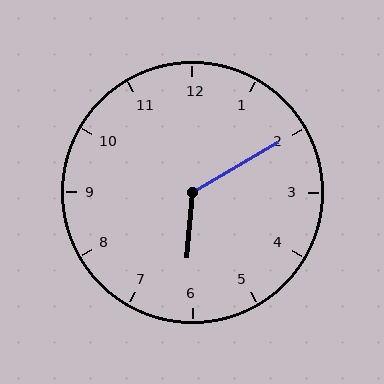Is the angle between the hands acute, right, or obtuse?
It is obtuse.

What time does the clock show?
6:10.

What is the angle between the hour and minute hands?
Approximately 125 degrees.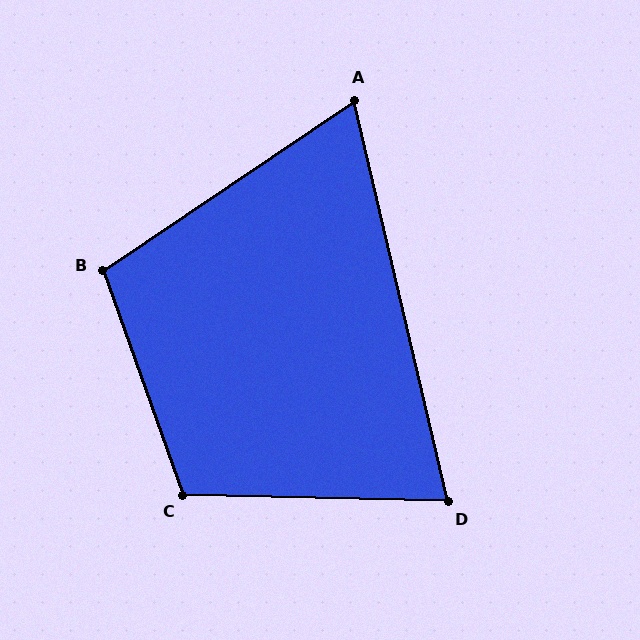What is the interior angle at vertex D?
Approximately 75 degrees (acute).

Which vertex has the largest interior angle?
C, at approximately 111 degrees.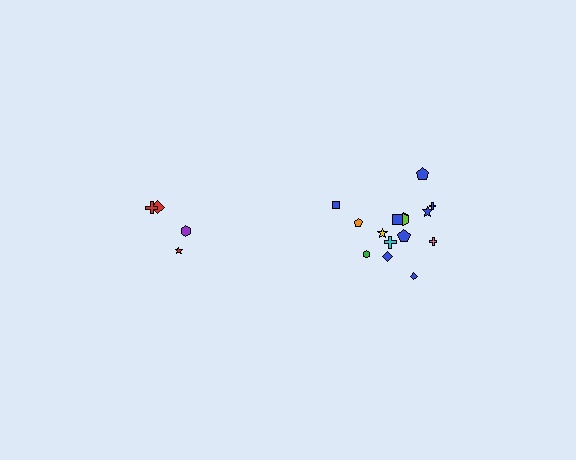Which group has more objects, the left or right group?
The right group.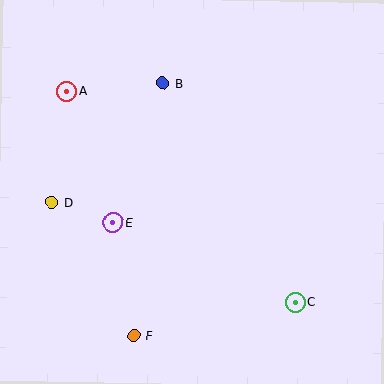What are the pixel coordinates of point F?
Point F is at (134, 336).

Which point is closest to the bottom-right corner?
Point C is closest to the bottom-right corner.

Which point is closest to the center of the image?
Point E at (113, 222) is closest to the center.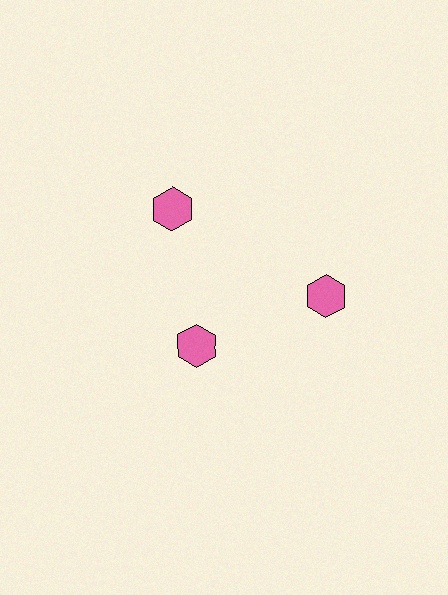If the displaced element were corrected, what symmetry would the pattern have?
It would have 3-fold rotational symmetry — the pattern would map onto itself every 120 degrees.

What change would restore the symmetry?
The symmetry would be restored by moving it outward, back onto the ring so that all 3 hexagons sit at equal angles and equal distance from the center.